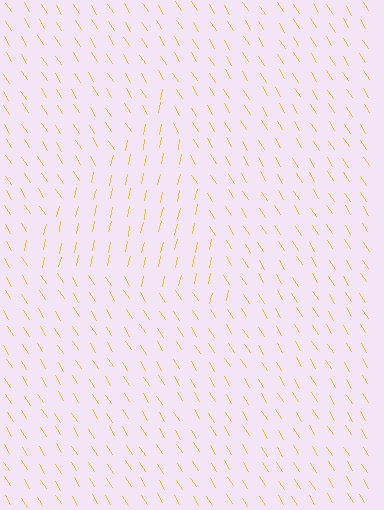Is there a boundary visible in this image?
Yes, there is a texture boundary formed by a change in line orientation.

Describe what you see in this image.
The image is filled with small yellow line segments. A triangle region in the image has lines oriented differently from the surrounding lines, creating a visible texture boundary.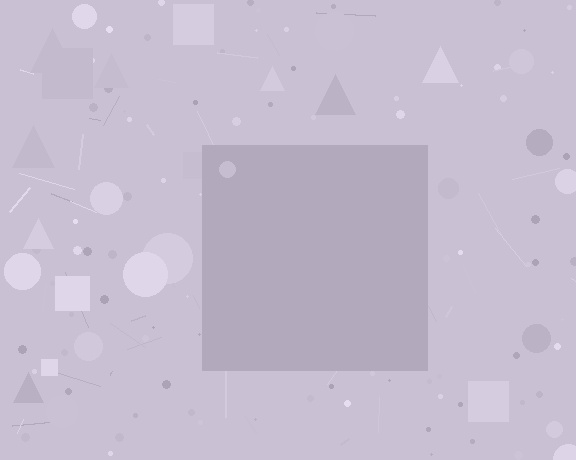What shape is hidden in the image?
A square is hidden in the image.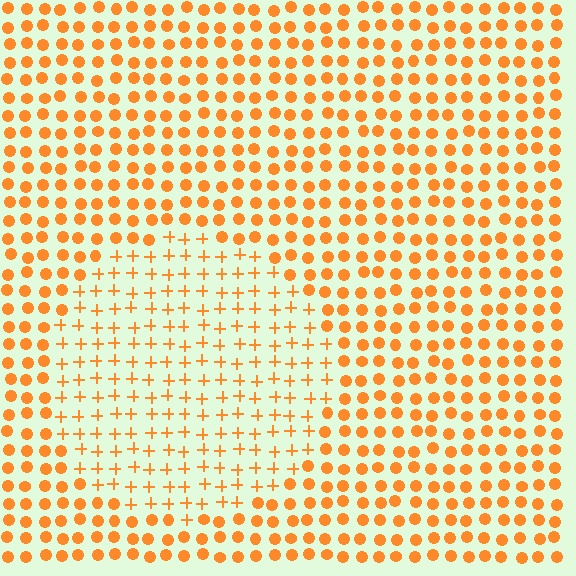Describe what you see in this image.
The image is filled with small orange elements arranged in a uniform grid. A circle-shaped region contains plus signs, while the surrounding area contains circles. The boundary is defined purely by the change in element shape.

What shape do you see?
I see a circle.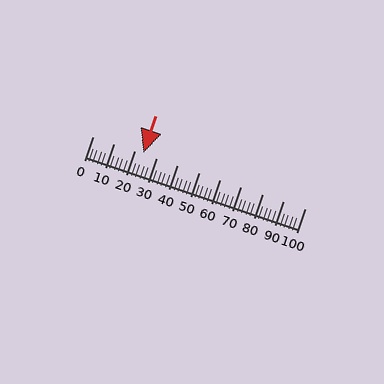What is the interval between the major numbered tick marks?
The major tick marks are spaced 10 units apart.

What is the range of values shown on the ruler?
The ruler shows values from 0 to 100.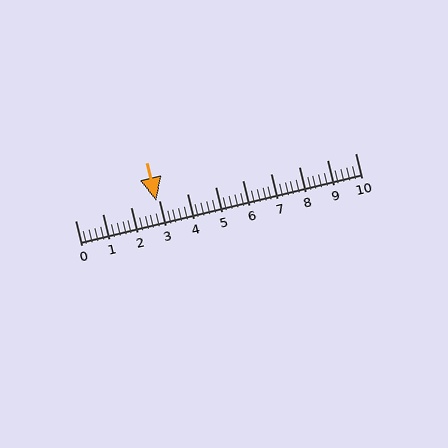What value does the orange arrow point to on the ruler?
The orange arrow points to approximately 2.9.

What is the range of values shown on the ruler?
The ruler shows values from 0 to 10.